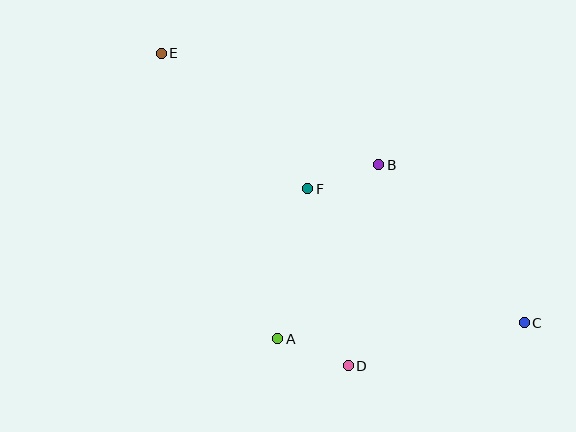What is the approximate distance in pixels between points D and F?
The distance between D and F is approximately 182 pixels.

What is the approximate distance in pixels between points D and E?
The distance between D and E is approximately 364 pixels.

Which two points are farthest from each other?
Points C and E are farthest from each other.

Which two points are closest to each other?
Points B and F are closest to each other.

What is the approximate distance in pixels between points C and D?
The distance between C and D is approximately 181 pixels.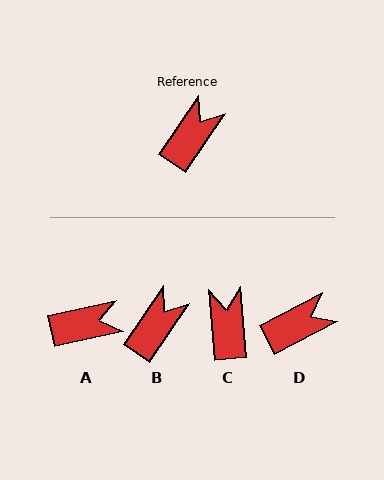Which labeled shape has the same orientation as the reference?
B.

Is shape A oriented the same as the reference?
No, it is off by about 43 degrees.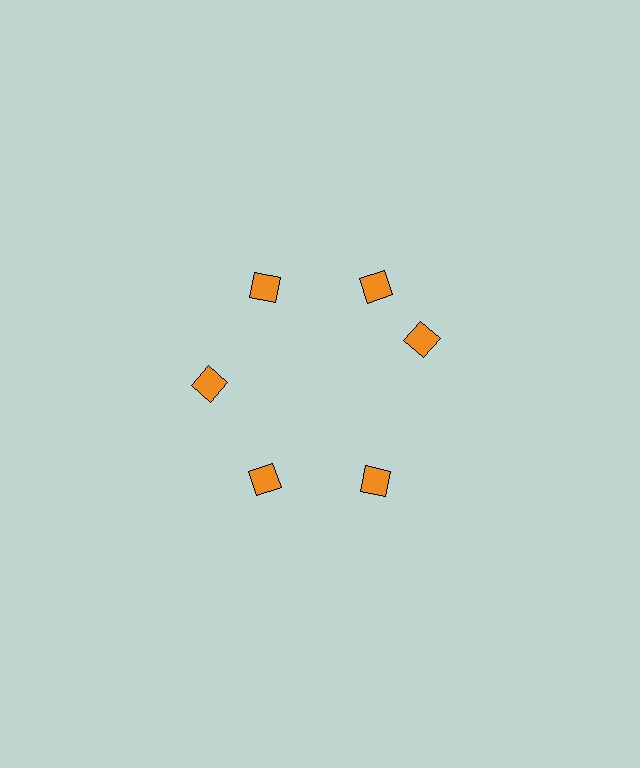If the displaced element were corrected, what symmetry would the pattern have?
It would have 6-fold rotational symmetry — the pattern would map onto itself every 60 degrees.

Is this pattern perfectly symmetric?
No. The 6 orange squares are arranged in a ring, but one element near the 3 o'clock position is rotated out of alignment along the ring, breaking the 6-fold rotational symmetry.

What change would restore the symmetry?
The symmetry would be restored by rotating it back into even spacing with its neighbors so that all 6 squares sit at equal angles and equal distance from the center.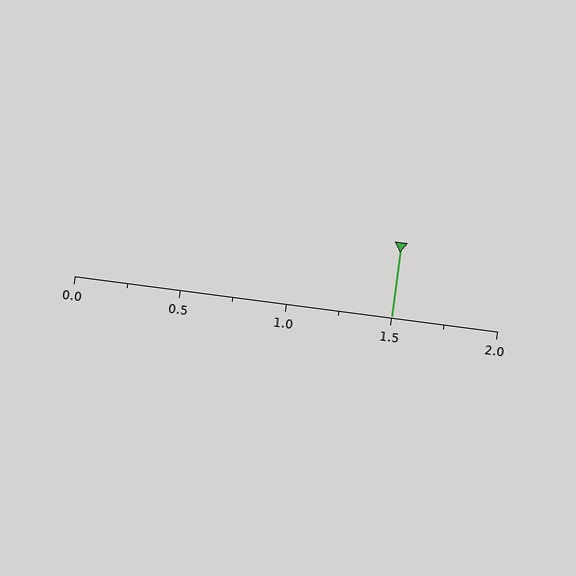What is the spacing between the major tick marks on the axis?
The major ticks are spaced 0.5 apart.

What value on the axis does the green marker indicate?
The marker indicates approximately 1.5.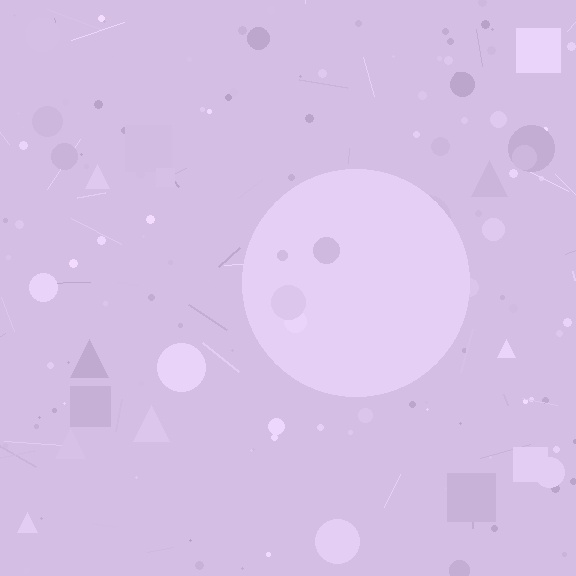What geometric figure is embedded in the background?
A circle is embedded in the background.